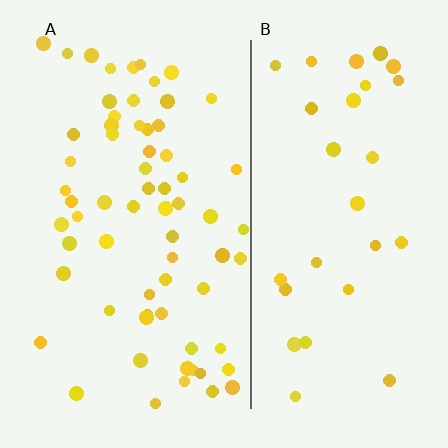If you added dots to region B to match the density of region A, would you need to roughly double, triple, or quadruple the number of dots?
Approximately double.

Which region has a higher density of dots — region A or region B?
A (the left).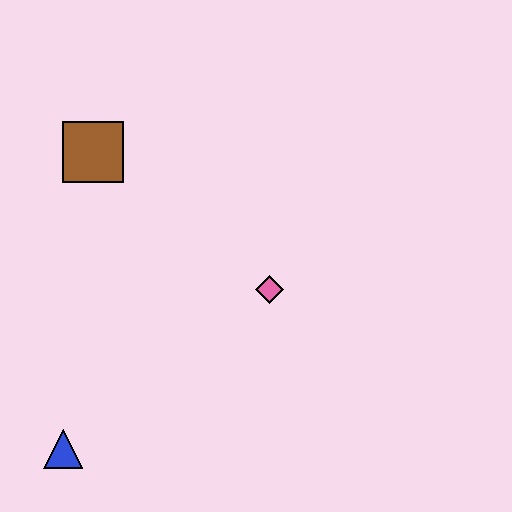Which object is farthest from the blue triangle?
The brown square is farthest from the blue triangle.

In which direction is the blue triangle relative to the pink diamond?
The blue triangle is to the left of the pink diamond.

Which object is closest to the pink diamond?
The brown square is closest to the pink diamond.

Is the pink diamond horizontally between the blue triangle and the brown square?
No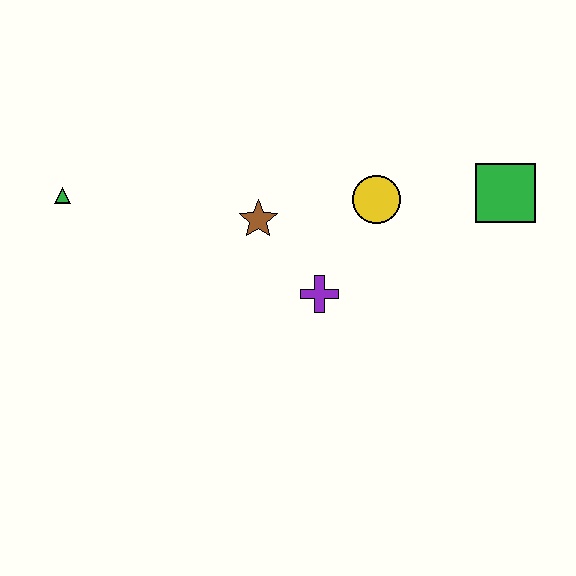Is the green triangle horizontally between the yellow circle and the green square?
No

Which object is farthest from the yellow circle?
The green triangle is farthest from the yellow circle.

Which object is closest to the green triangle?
The brown star is closest to the green triangle.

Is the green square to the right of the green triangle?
Yes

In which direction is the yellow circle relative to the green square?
The yellow circle is to the left of the green square.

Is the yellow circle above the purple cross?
Yes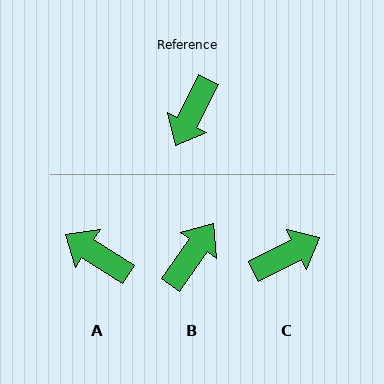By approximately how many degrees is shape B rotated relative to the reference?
Approximately 172 degrees counter-clockwise.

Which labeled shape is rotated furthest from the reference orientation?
B, about 172 degrees away.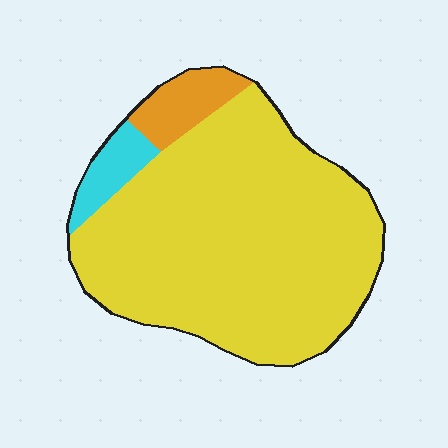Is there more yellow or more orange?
Yellow.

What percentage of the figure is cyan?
Cyan covers around 5% of the figure.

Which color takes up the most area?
Yellow, at roughly 85%.